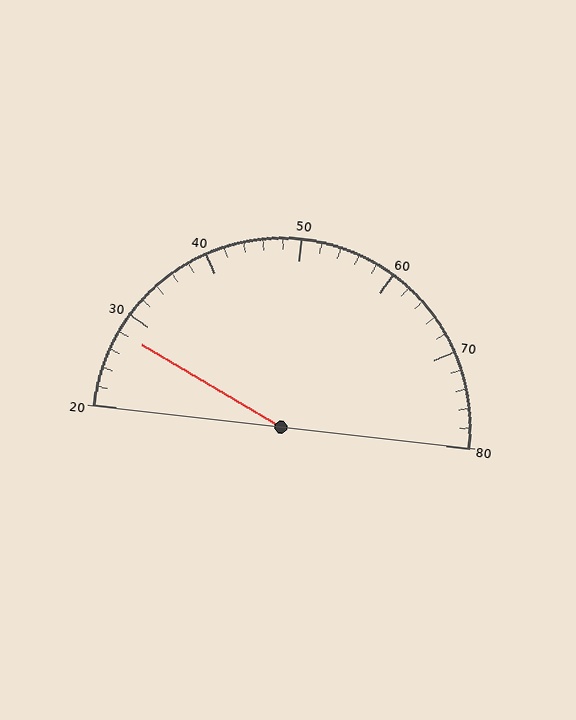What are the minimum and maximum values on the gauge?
The gauge ranges from 20 to 80.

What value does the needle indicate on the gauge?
The needle indicates approximately 28.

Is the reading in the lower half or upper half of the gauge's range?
The reading is in the lower half of the range (20 to 80).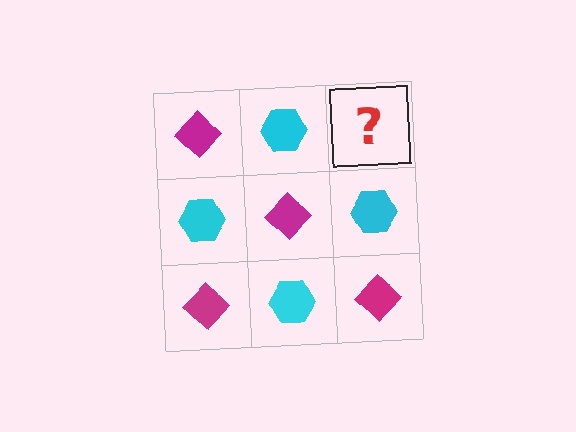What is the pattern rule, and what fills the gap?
The rule is that it alternates magenta diamond and cyan hexagon in a checkerboard pattern. The gap should be filled with a magenta diamond.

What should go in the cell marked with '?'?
The missing cell should contain a magenta diamond.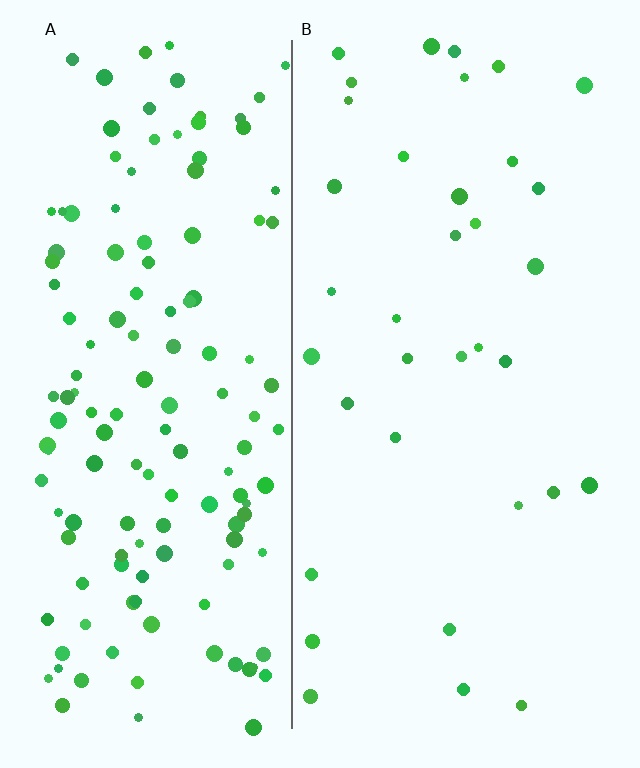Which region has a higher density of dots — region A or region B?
A (the left).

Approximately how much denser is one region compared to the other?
Approximately 4.0× — region A over region B.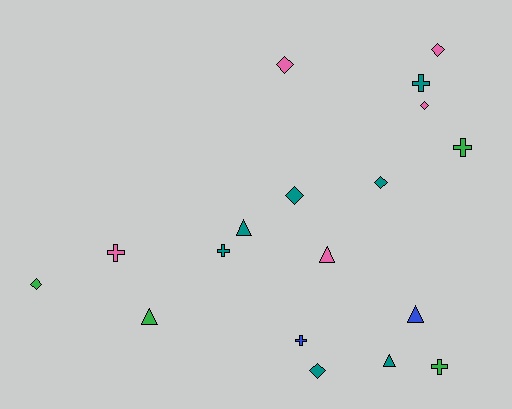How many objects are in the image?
There are 18 objects.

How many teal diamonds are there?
There are 3 teal diamonds.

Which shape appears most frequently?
Diamond, with 7 objects.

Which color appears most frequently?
Teal, with 7 objects.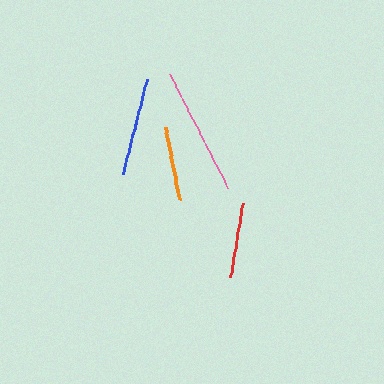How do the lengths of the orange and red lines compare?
The orange and red lines are approximately the same length.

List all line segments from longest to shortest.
From longest to shortest: pink, blue, orange, red.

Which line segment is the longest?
The pink line is the longest at approximately 127 pixels.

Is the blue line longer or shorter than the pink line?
The pink line is longer than the blue line.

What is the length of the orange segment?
The orange segment is approximately 74 pixels long.